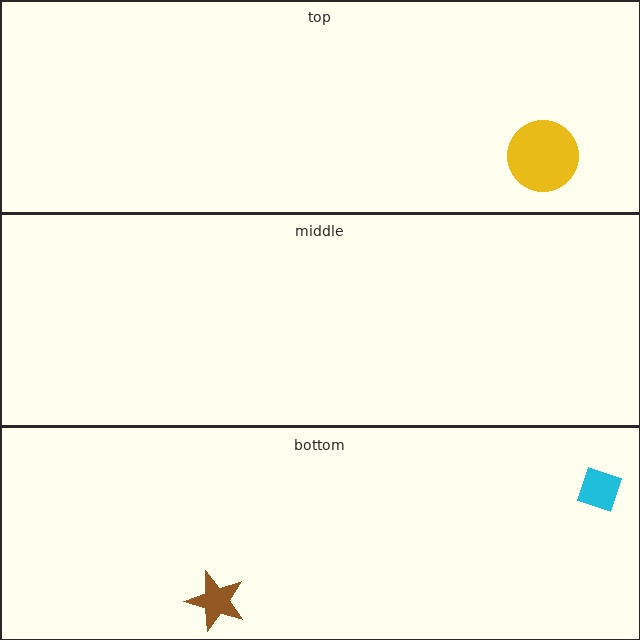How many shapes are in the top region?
1.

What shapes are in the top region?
The yellow circle.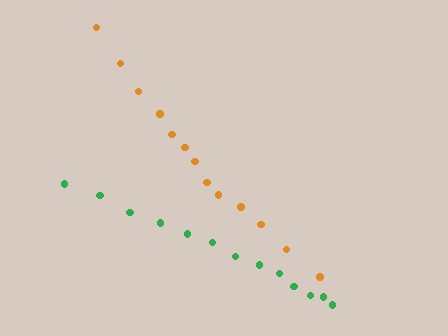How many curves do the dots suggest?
There are 2 distinct paths.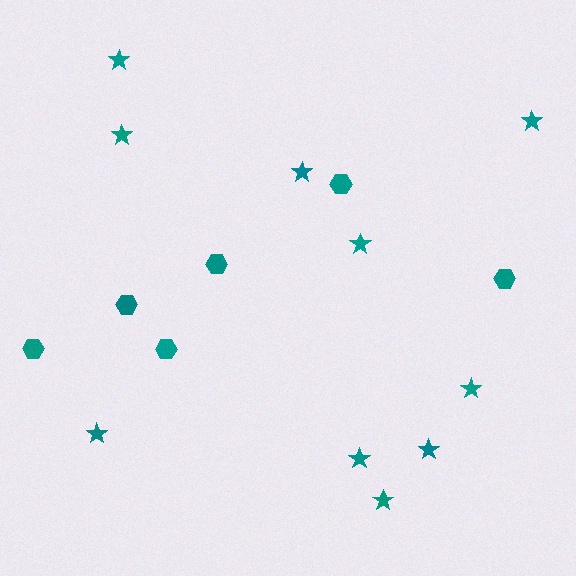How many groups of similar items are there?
There are 2 groups: one group of hexagons (6) and one group of stars (10).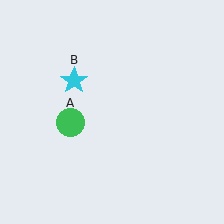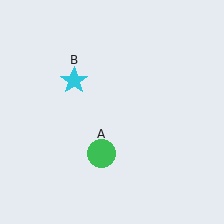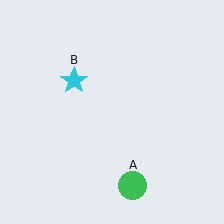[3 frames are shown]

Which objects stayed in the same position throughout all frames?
Cyan star (object B) remained stationary.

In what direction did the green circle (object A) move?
The green circle (object A) moved down and to the right.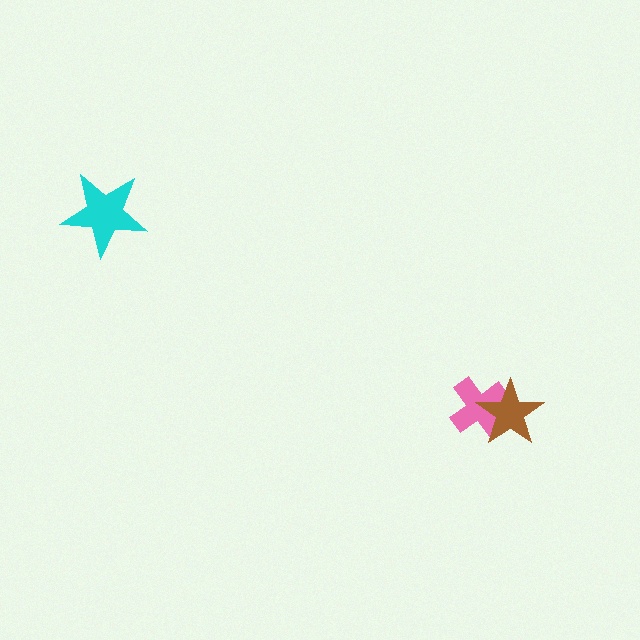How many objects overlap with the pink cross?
1 object overlaps with the pink cross.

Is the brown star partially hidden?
No, no other shape covers it.